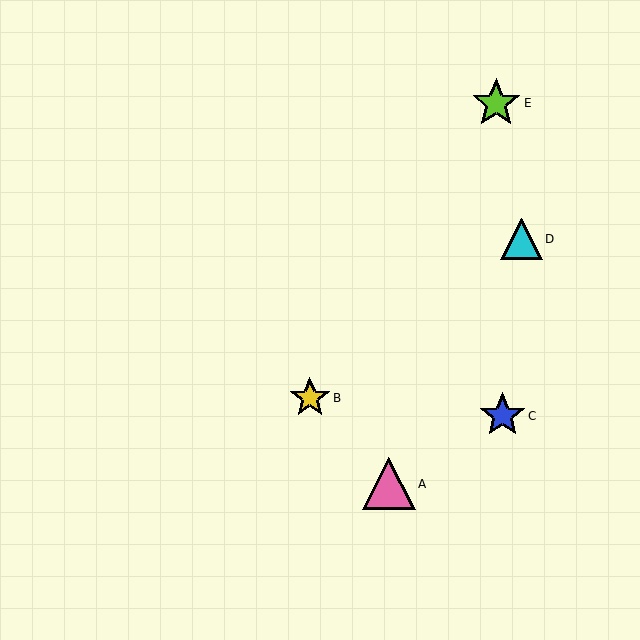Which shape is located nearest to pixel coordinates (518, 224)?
The cyan triangle (labeled D) at (522, 239) is nearest to that location.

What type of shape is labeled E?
Shape E is a lime star.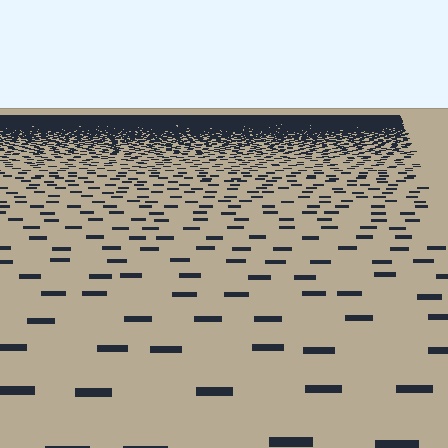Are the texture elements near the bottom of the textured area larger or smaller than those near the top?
Larger. Near the bottom, elements are closer to the viewer and appear at a bigger on-screen size.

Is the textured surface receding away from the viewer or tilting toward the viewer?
The surface is receding away from the viewer. Texture elements get smaller and denser toward the top.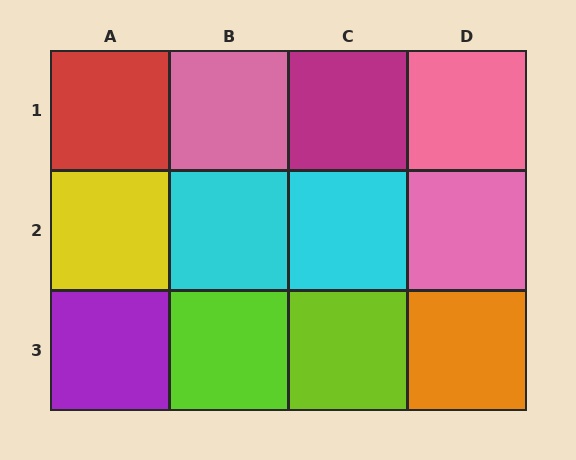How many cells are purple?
1 cell is purple.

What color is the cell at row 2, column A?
Yellow.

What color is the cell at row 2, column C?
Cyan.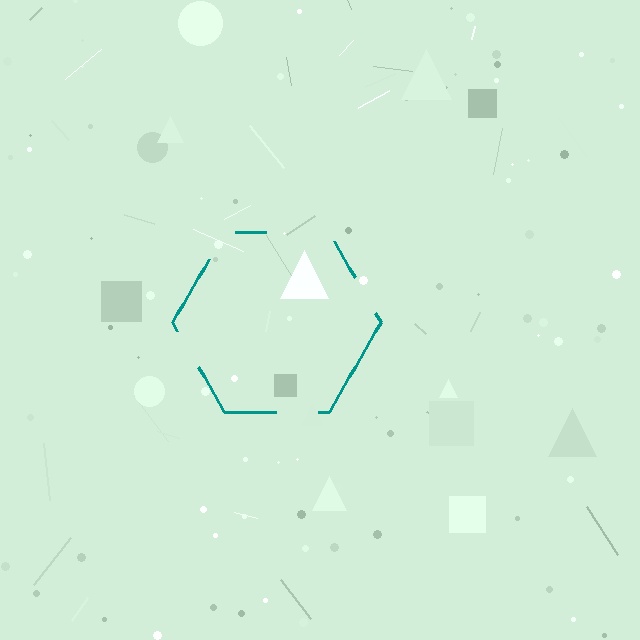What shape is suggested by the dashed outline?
The dashed outline suggests a hexagon.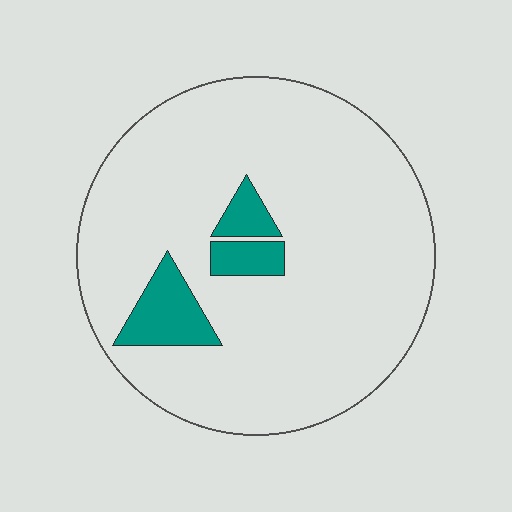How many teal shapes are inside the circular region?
3.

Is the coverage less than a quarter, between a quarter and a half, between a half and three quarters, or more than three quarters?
Less than a quarter.